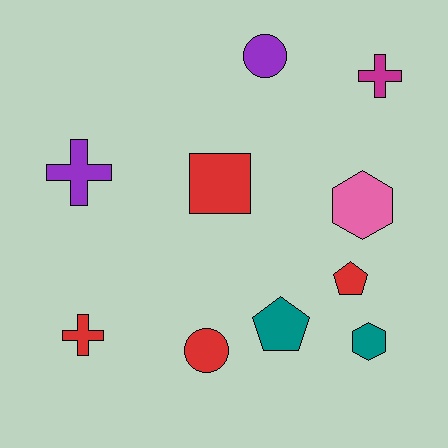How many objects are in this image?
There are 10 objects.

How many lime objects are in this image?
There are no lime objects.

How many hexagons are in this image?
There are 2 hexagons.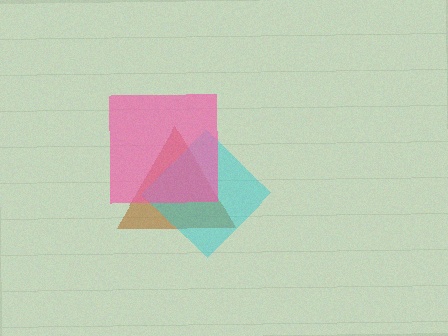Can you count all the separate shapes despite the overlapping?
Yes, there are 3 separate shapes.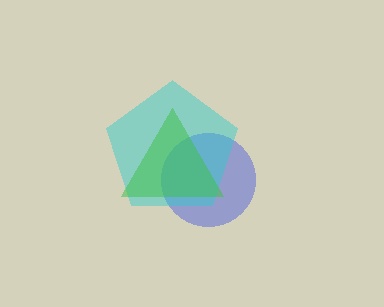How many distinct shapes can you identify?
There are 3 distinct shapes: a blue circle, a cyan pentagon, a green triangle.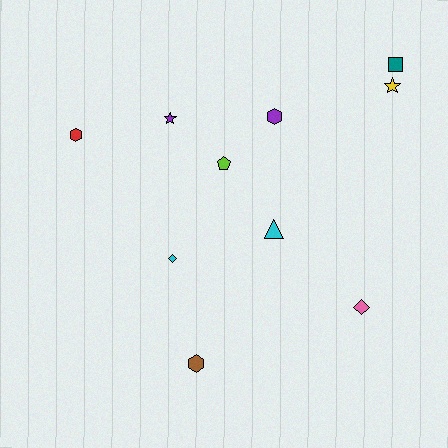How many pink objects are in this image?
There is 1 pink object.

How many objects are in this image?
There are 10 objects.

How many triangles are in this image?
There is 1 triangle.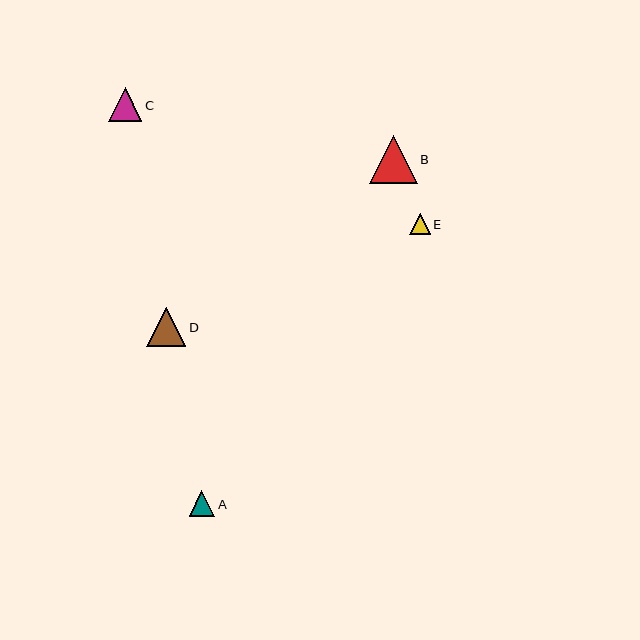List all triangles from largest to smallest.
From largest to smallest: B, D, C, A, E.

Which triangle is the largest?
Triangle B is the largest with a size of approximately 48 pixels.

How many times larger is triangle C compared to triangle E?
Triangle C is approximately 1.6 times the size of triangle E.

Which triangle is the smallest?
Triangle E is the smallest with a size of approximately 21 pixels.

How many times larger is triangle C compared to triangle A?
Triangle C is approximately 1.3 times the size of triangle A.